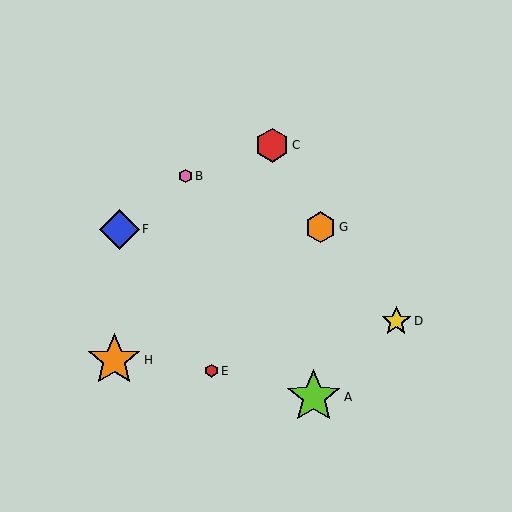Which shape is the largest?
The lime star (labeled A) is the largest.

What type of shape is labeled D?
Shape D is a yellow star.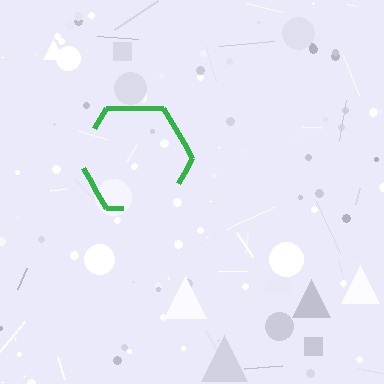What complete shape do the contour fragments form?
The contour fragments form a hexagon.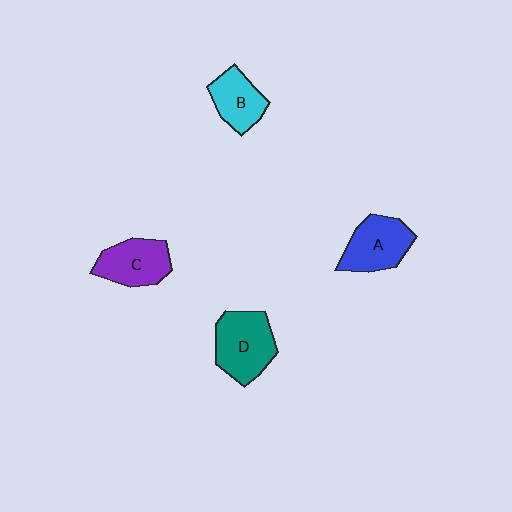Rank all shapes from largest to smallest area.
From largest to smallest: D (teal), A (blue), C (purple), B (cyan).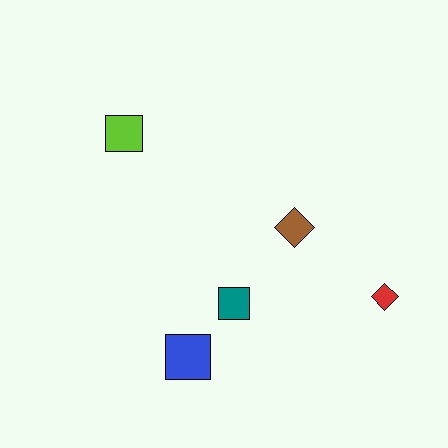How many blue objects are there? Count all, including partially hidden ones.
There is 1 blue object.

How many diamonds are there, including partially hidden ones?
There are 2 diamonds.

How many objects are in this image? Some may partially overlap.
There are 5 objects.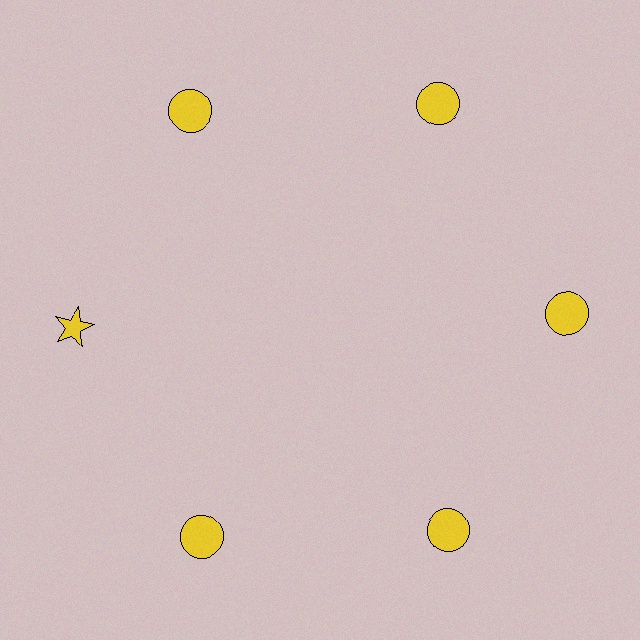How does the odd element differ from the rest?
It has a different shape: star instead of circle.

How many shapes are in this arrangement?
There are 6 shapes arranged in a ring pattern.